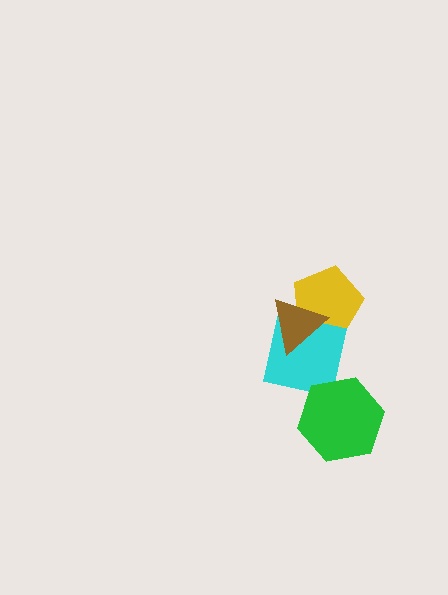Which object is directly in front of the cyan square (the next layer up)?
The green hexagon is directly in front of the cyan square.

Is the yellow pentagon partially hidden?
Yes, it is partially covered by another shape.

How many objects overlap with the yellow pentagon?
2 objects overlap with the yellow pentagon.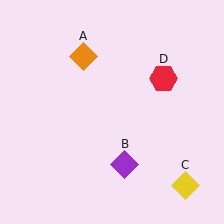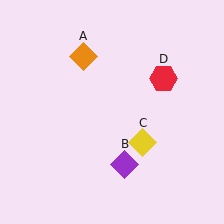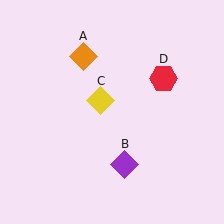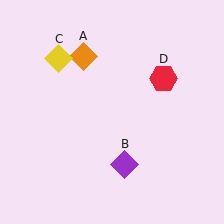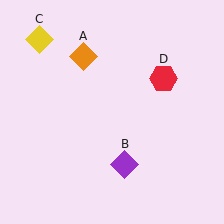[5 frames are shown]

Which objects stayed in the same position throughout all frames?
Orange diamond (object A) and purple diamond (object B) and red hexagon (object D) remained stationary.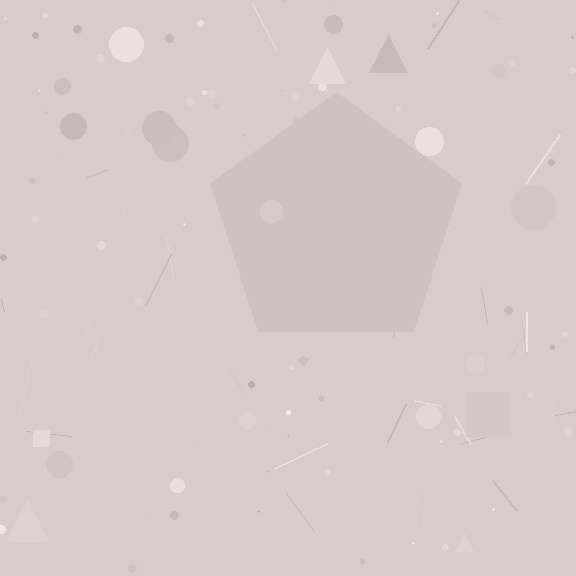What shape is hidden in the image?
A pentagon is hidden in the image.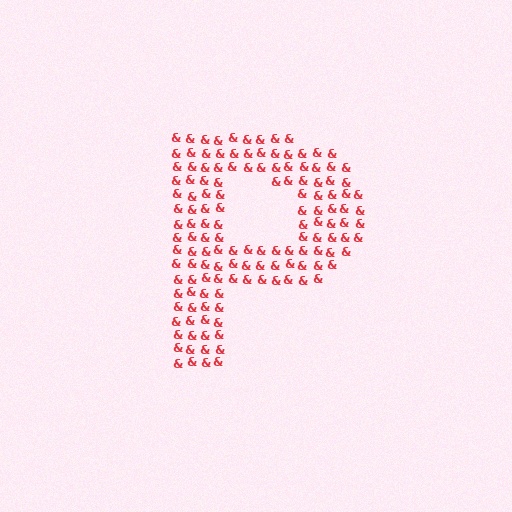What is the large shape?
The large shape is the letter P.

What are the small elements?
The small elements are ampersands.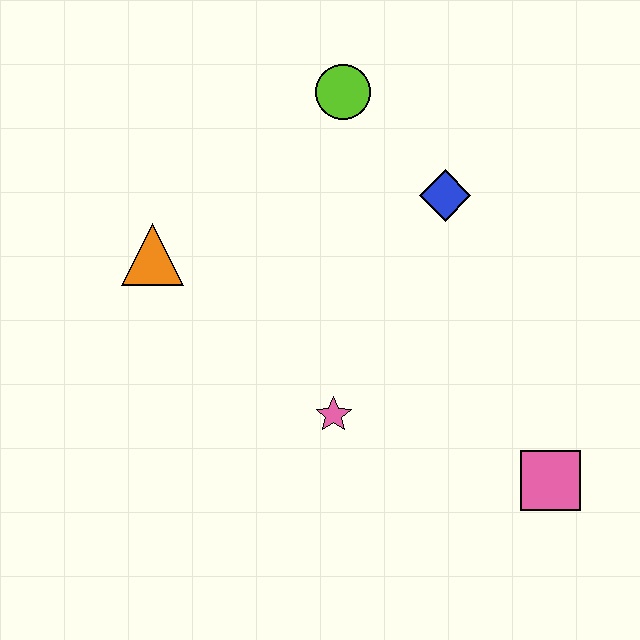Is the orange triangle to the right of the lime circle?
No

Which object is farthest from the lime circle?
The pink square is farthest from the lime circle.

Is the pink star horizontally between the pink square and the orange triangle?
Yes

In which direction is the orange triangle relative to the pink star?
The orange triangle is to the left of the pink star.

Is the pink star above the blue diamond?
No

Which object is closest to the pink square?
The pink star is closest to the pink square.